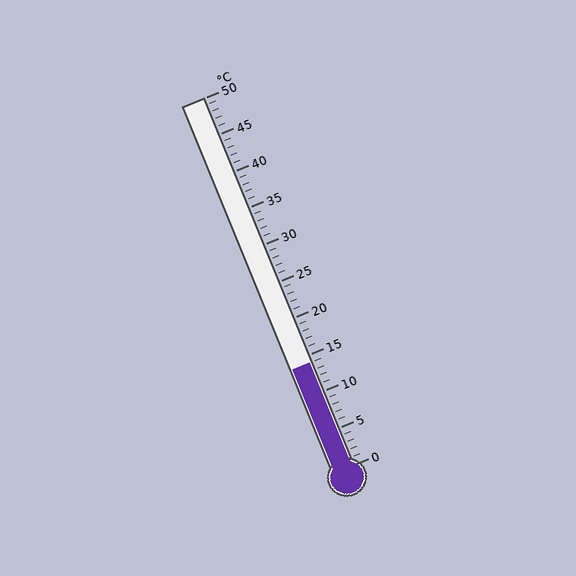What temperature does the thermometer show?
The thermometer shows approximately 14°C.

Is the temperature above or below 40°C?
The temperature is below 40°C.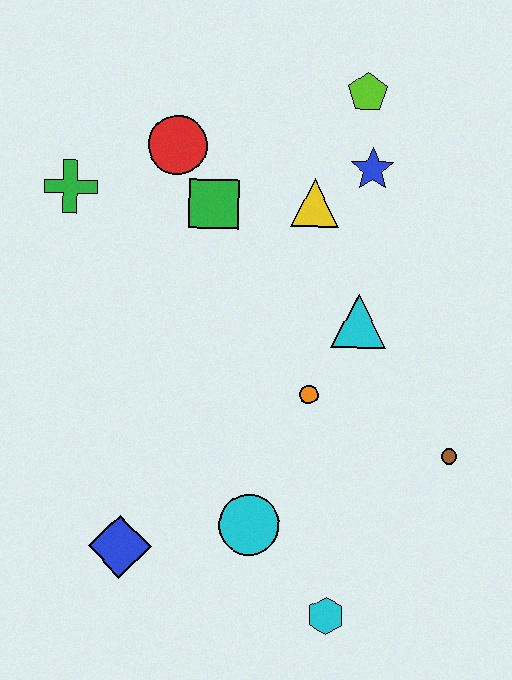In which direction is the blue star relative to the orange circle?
The blue star is above the orange circle.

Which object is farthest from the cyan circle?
The lime pentagon is farthest from the cyan circle.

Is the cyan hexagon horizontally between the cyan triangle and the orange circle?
Yes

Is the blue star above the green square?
Yes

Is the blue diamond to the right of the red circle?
No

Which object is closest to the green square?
The red circle is closest to the green square.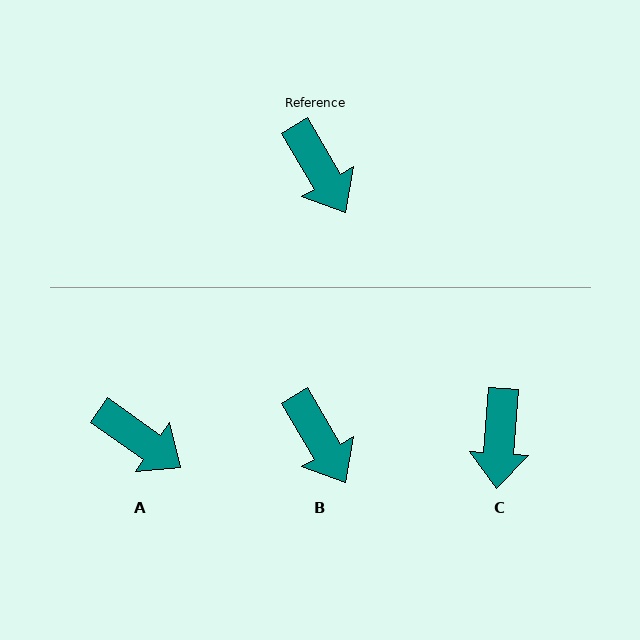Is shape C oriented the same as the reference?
No, it is off by about 34 degrees.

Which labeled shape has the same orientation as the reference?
B.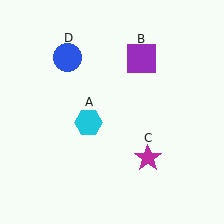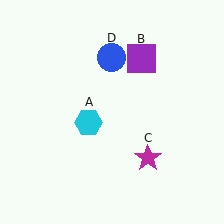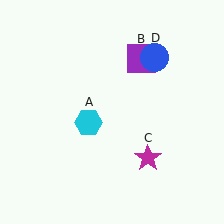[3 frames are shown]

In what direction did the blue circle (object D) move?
The blue circle (object D) moved right.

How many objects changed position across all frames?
1 object changed position: blue circle (object D).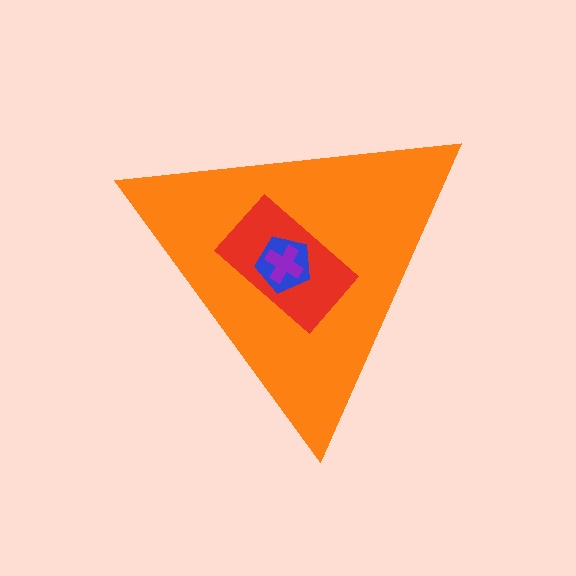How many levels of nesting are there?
4.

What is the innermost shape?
The purple cross.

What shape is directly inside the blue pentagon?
The purple cross.